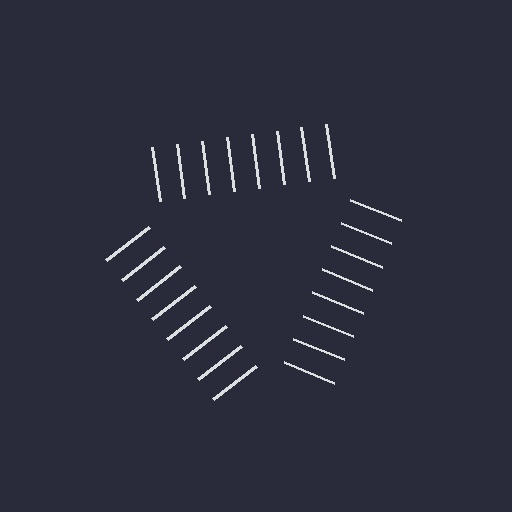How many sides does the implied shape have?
3 sides — the line-ends trace a triangle.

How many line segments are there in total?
24 — 8 along each of the 3 edges.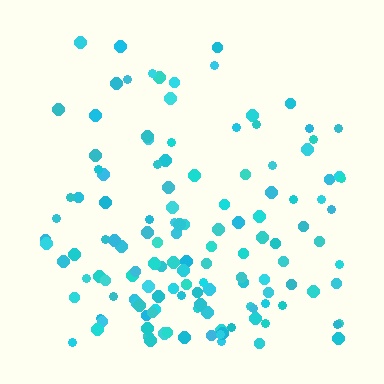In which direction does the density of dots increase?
From top to bottom, with the bottom side densest.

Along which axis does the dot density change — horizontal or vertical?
Vertical.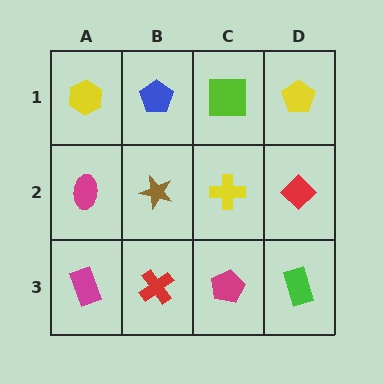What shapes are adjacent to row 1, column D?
A red diamond (row 2, column D), a lime square (row 1, column C).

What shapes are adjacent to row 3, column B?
A brown star (row 2, column B), a magenta rectangle (row 3, column A), a magenta pentagon (row 3, column C).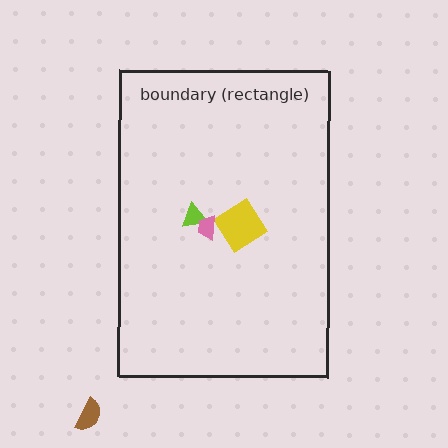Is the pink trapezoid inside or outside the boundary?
Inside.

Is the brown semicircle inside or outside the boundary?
Outside.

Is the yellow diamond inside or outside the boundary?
Inside.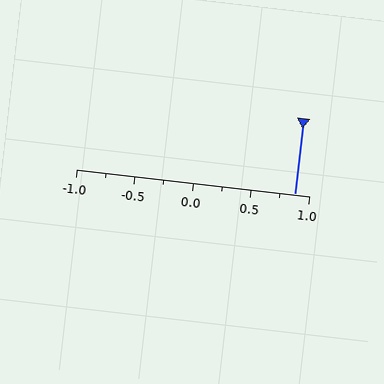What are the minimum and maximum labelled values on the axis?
The axis runs from -1.0 to 1.0.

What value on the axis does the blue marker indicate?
The marker indicates approximately 0.88.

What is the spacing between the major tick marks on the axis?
The major ticks are spaced 0.5 apart.